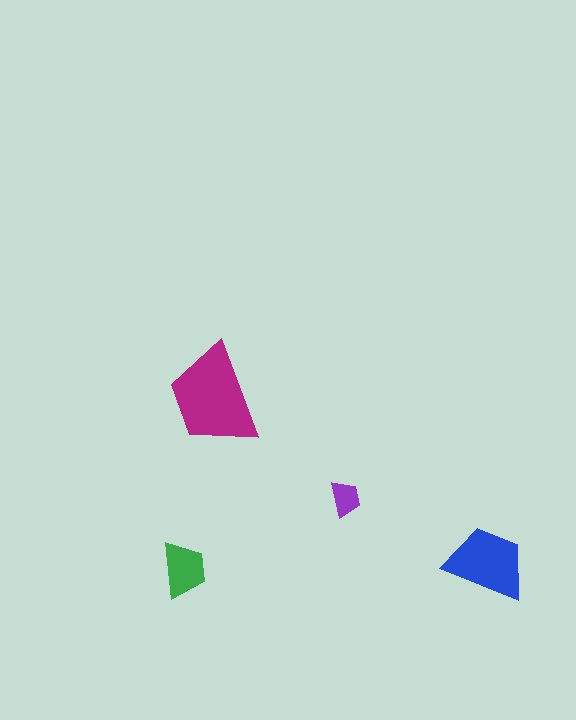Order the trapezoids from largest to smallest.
the magenta one, the blue one, the green one, the purple one.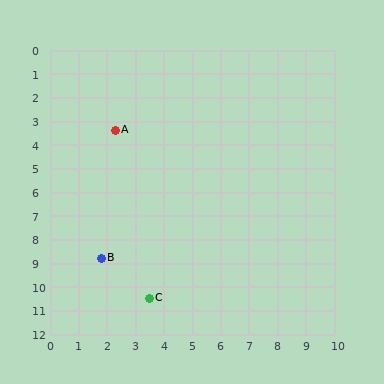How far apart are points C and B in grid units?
Points C and B are about 2.4 grid units apart.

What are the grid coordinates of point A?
Point A is at approximately (2.3, 3.4).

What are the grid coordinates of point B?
Point B is at approximately (1.8, 8.8).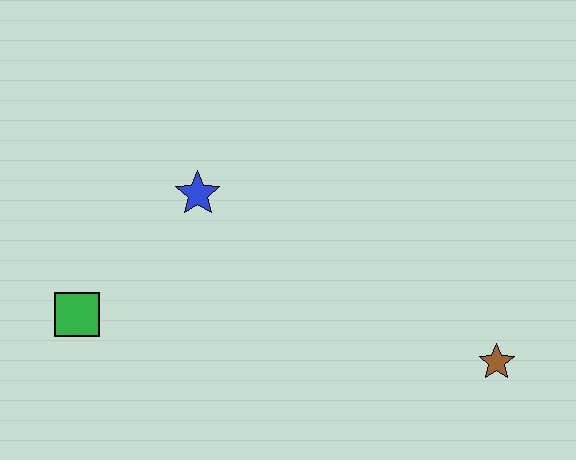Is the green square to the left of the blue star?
Yes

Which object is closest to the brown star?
The blue star is closest to the brown star.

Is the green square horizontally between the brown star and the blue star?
No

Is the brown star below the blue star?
Yes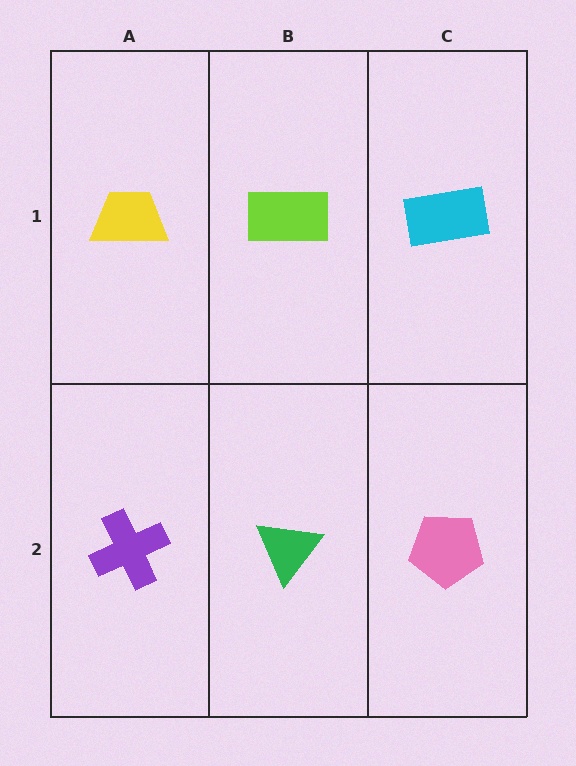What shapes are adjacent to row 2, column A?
A yellow trapezoid (row 1, column A), a green triangle (row 2, column B).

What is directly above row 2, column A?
A yellow trapezoid.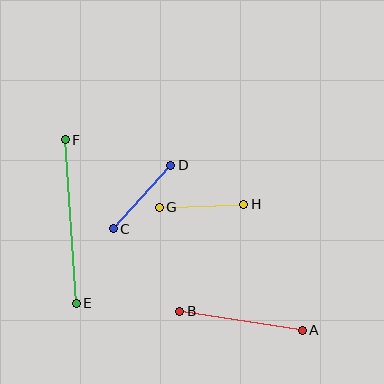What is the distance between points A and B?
The distance is approximately 124 pixels.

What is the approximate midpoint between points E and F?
The midpoint is at approximately (71, 222) pixels.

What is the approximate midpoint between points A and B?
The midpoint is at approximately (241, 321) pixels.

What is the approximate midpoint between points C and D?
The midpoint is at approximately (142, 197) pixels.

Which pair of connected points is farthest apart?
Points E and F are farthest apart.